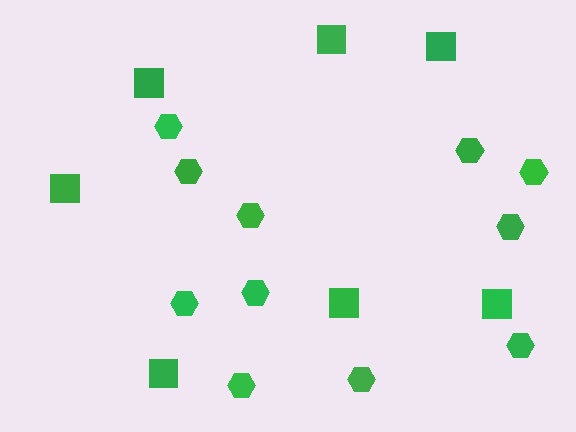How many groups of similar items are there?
There are 2 groups: one group of hexagons (11) and one group of squares (7).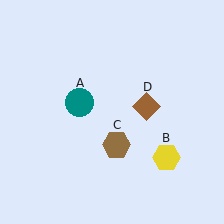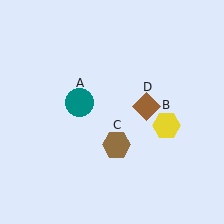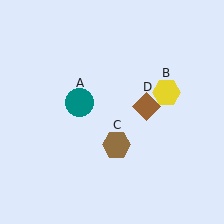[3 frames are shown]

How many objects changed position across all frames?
1 object changed position: yellow hexagon (object B).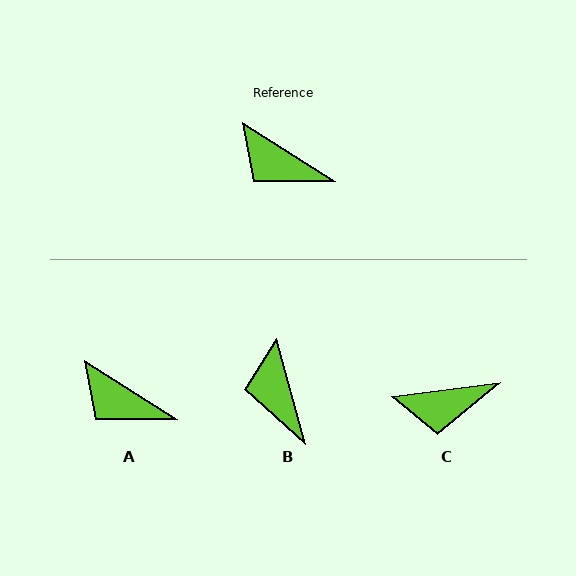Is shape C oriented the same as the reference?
No, it is off by about 40 degrees.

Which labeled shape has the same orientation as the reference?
A.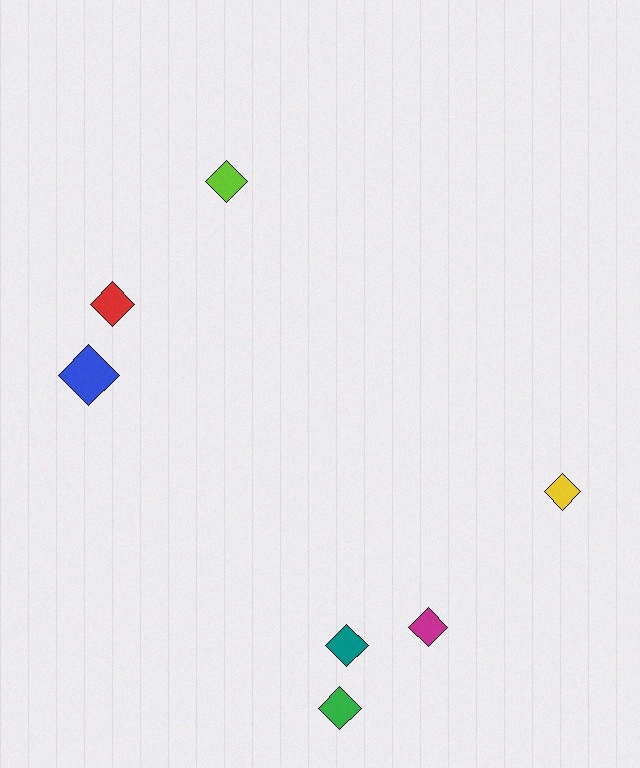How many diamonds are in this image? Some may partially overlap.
There are 7 diamonds.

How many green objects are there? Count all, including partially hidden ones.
There is 1 green object.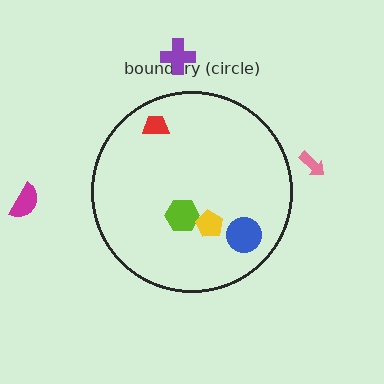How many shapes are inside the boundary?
4 inside, 3 outside.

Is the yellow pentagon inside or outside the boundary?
Inside.